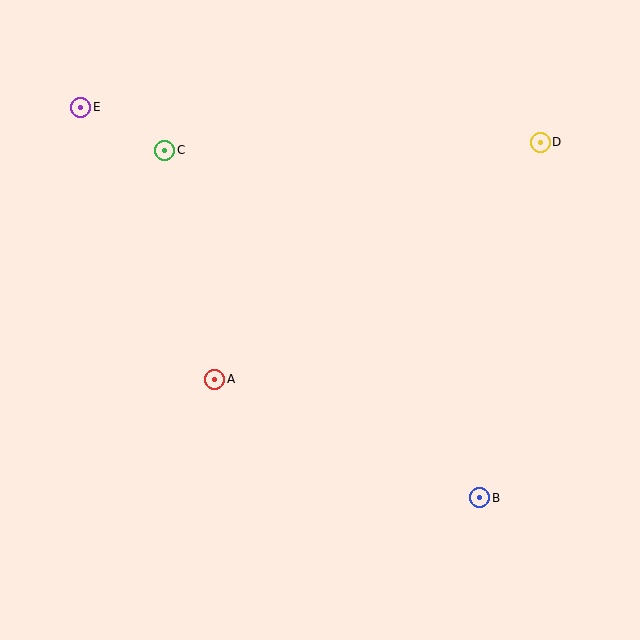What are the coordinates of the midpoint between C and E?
The midpoint between C and E is at (123, 129).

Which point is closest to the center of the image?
Point A at (215, 379) is closest to the center.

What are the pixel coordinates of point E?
Point E is at (81, 107).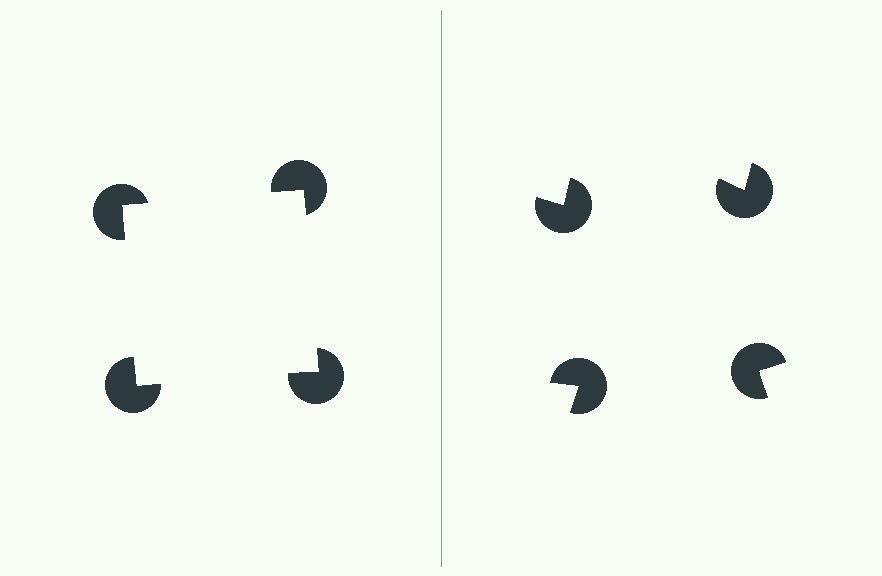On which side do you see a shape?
An illusory square appears on the left side. On the right side the wedge cuts are rotated, so no coherent shape forms.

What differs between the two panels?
The pac-man discs are positioned identically on both sides; only the wedge orientations differ. On the left they align to a square; on the right they are misaligned.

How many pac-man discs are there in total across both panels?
8 — 4 on each side.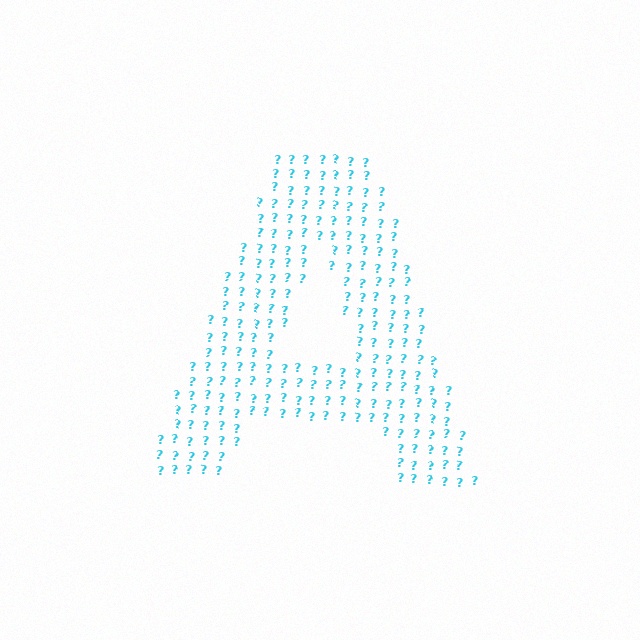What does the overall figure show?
The overall figure shows the letter A.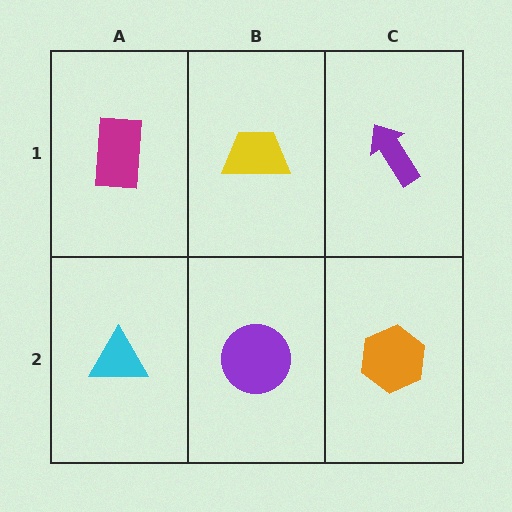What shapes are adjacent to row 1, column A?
A cyan triangle (row 2, column A), a yellow trapezoid (row 1, column B).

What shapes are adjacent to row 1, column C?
An orange hexagon (row 2, column C), a yellow trapezoid (row 1, column B).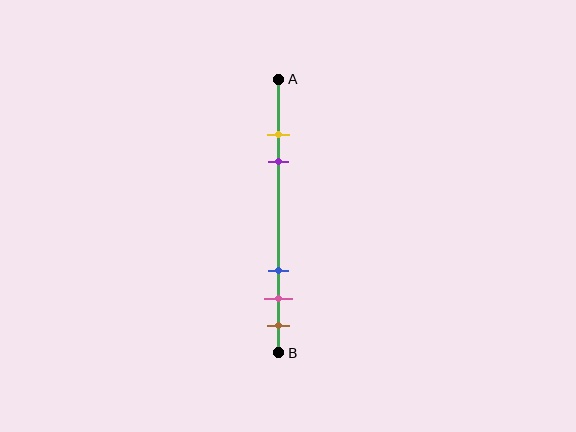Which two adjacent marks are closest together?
The yellow and purple marks are the closest adjacent pair.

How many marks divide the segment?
There are 5 marks dividing the segment.